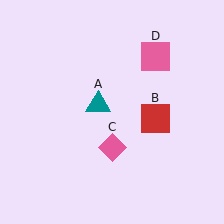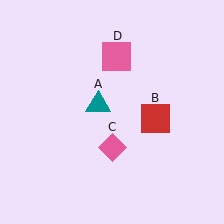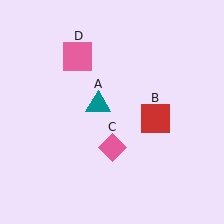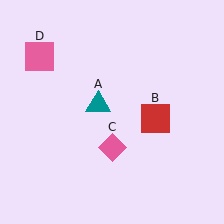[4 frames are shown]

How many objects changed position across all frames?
1 object changed position: pink square (object D).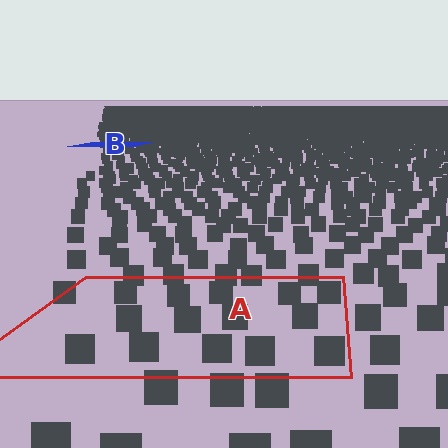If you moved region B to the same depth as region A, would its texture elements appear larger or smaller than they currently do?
They would appear larger. At a closer depth, the same texture elements are projected at a bigger on-screen size.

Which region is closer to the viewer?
Region A is closer. The texture elements there are larger and more spread out.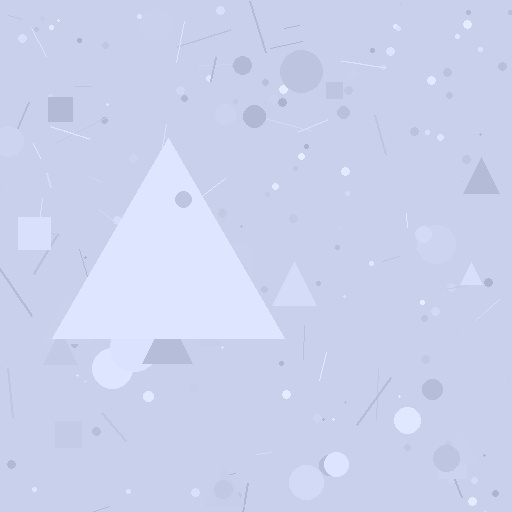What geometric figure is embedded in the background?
A triangle is embedded in the background.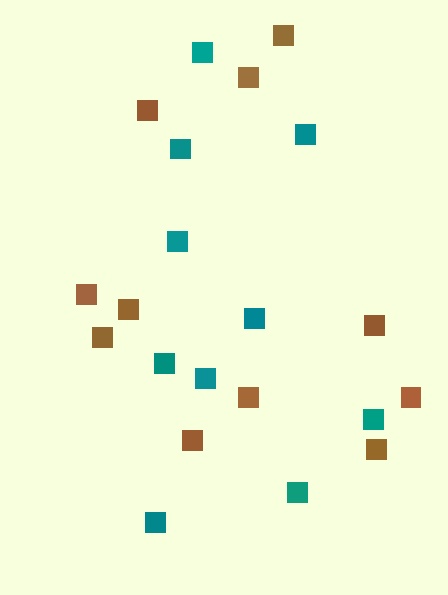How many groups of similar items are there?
There are 2 groups: one group of teal squares (10) and one group of brown squares (11).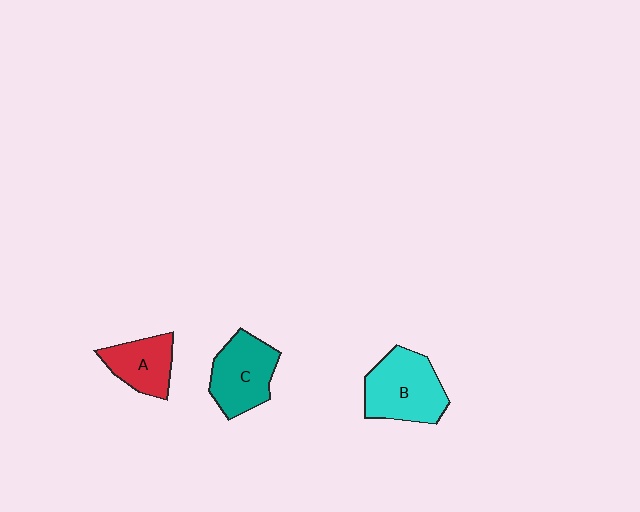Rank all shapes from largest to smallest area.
From largest to smallest: B (cyan), C (teal), A (red).